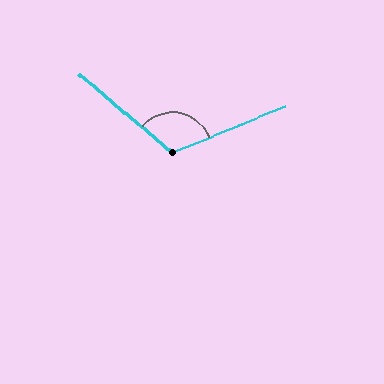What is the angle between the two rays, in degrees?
Approximately 118 degrees.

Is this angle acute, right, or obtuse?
It is obtuse.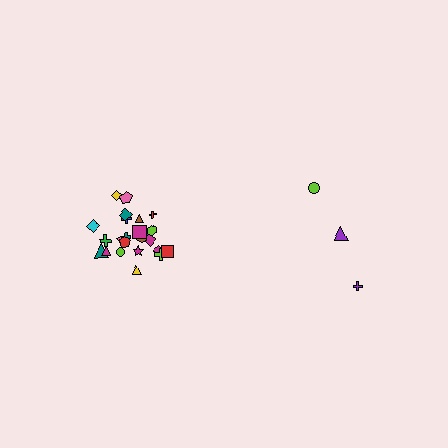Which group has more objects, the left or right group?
The left group.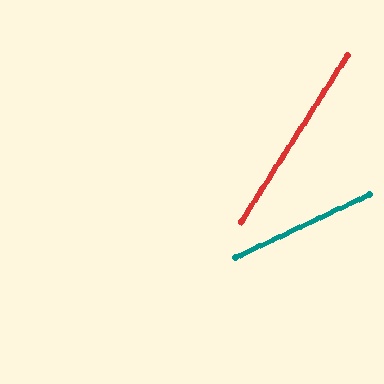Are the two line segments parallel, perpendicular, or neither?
Neither parallel nor perpendicular — they differ by about 32°.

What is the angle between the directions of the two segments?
Approximately 32 degrees.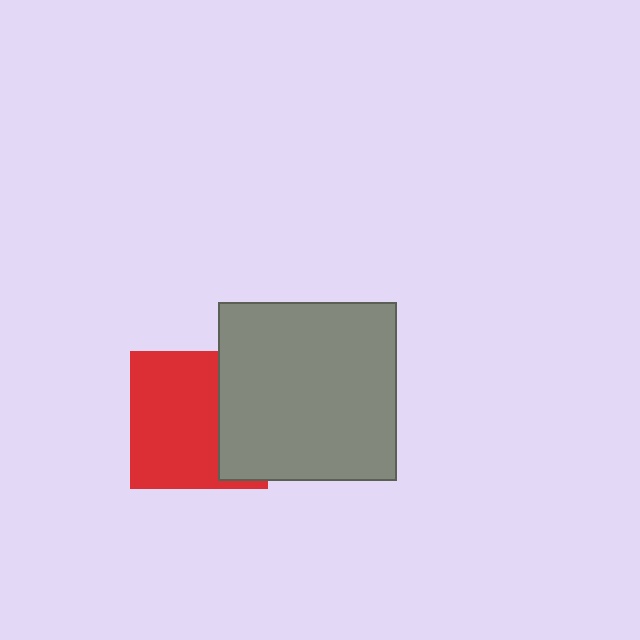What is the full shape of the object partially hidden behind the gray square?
The partially hidden object is a red square.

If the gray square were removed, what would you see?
You would see the complete red square.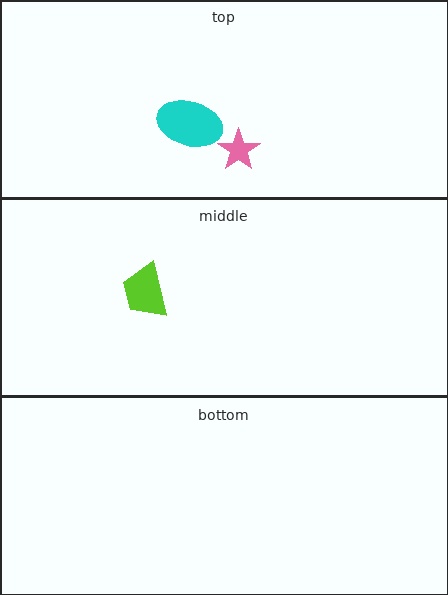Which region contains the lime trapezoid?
The middle region.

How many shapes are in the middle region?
1.